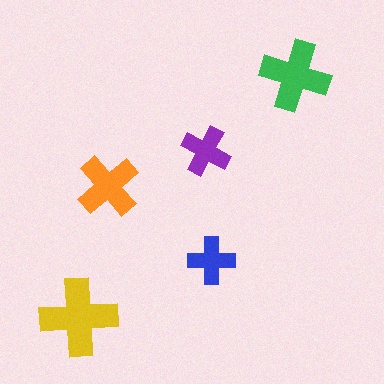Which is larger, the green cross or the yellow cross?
The yellow one.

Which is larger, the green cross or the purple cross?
The green one.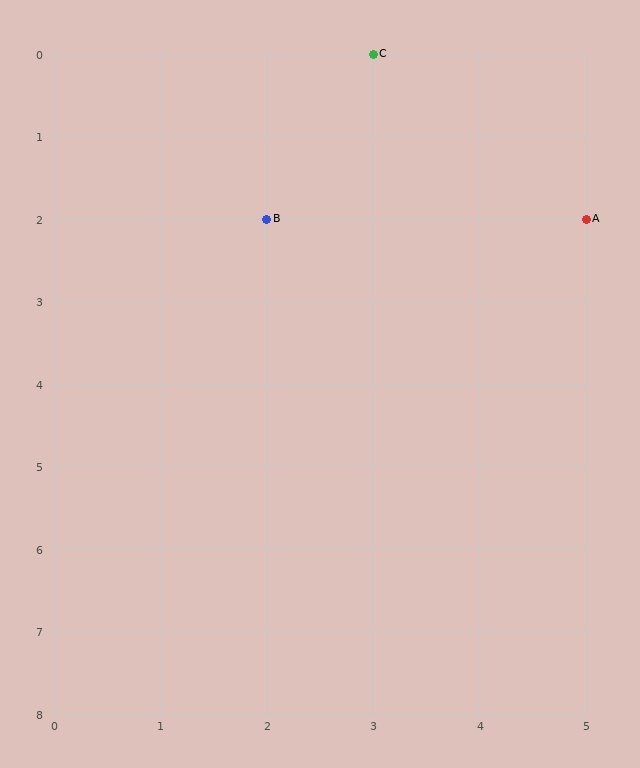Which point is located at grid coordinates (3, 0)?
Point C is at (3, 0).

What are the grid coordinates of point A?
Point A is at grid coordinates (5, 2).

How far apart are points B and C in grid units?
Points B and C are 1 column and 2 rows apart (about 2.2 grid units diagonally).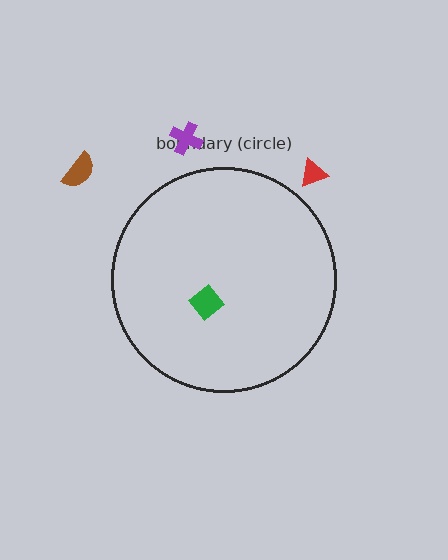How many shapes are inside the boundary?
1 inside, 3 outside.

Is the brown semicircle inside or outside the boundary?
Outside.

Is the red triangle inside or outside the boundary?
Outside.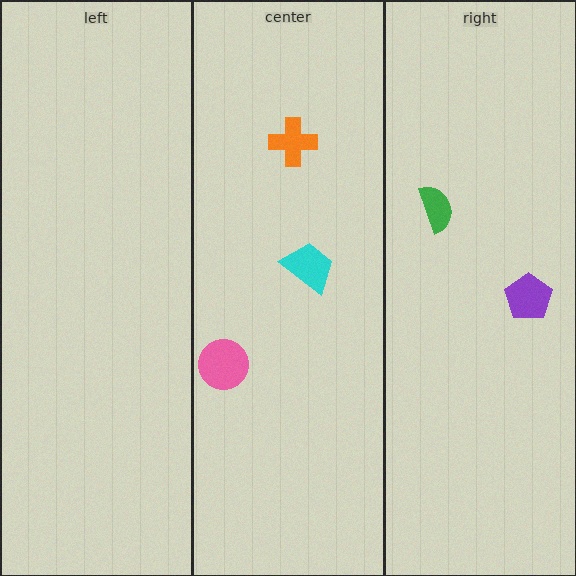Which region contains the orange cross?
The center region.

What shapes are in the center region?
The pink circle, the orange cross, the cyan trapezoid.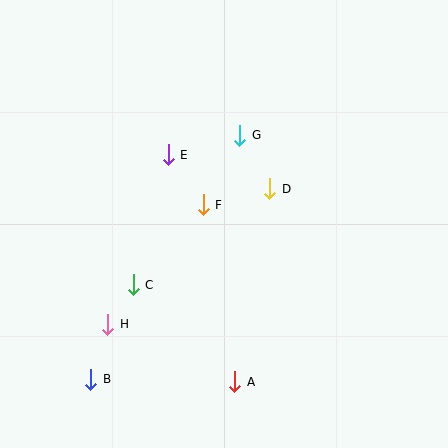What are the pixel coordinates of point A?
Point A is at (235, 382).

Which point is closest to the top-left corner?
Point E is closest to the top-left corner.